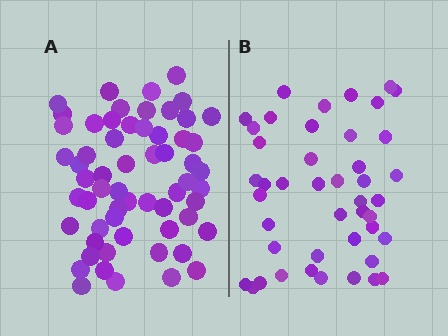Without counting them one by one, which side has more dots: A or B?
Region A (the left region) has more dots.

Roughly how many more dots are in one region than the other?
Region A has approximately 15 more dots than region B.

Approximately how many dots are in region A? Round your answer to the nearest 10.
About 60 dots.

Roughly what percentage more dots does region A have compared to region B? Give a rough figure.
About 35% more.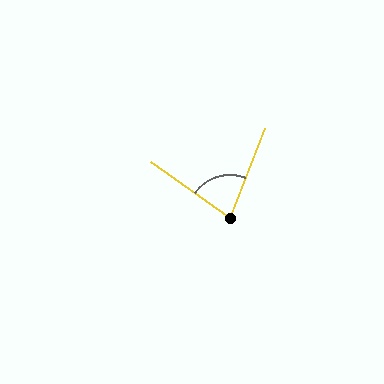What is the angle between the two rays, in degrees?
Approximately 76 degrees.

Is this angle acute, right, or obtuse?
It is acute.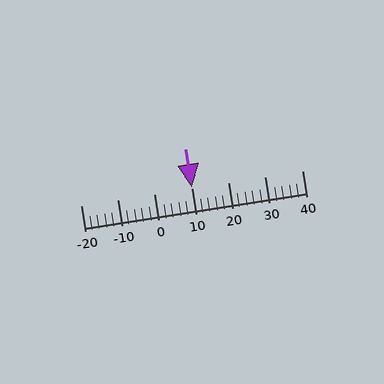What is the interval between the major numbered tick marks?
The major tick marks are spaced 10 units apart.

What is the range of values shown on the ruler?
The ruler shows values from -20 to 40.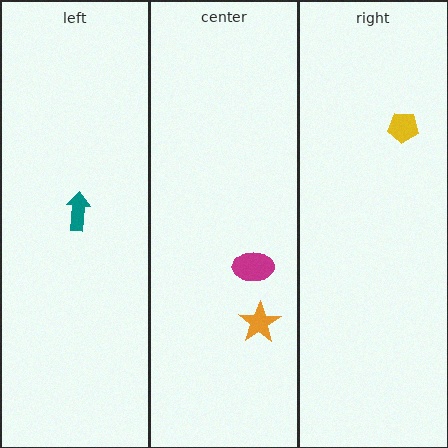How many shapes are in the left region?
1.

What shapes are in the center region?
The magenta ellipse, the orange star.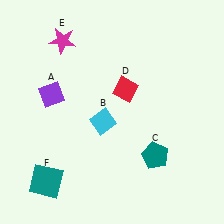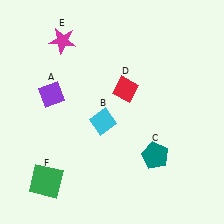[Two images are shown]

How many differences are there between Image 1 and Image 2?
There is 1 difference between the two images.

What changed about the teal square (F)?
In Image 1, F is teal. In Image 2, it changed to green.